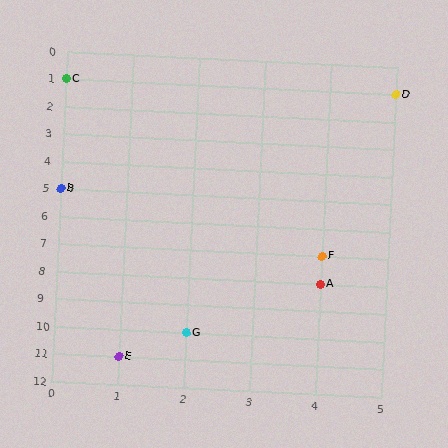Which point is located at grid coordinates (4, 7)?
Point F is at (4, 7).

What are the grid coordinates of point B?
Point B is at grid coordinates (0, 5).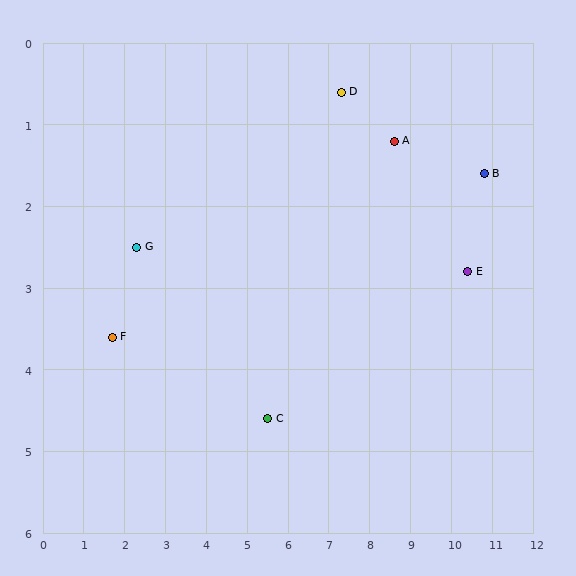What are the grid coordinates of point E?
Point E is at approximately (10.4, 2.8).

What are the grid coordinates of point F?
Point F is at approximately (1.7, 3.6).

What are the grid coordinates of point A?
Point A is at approximately (8.6, 1.2).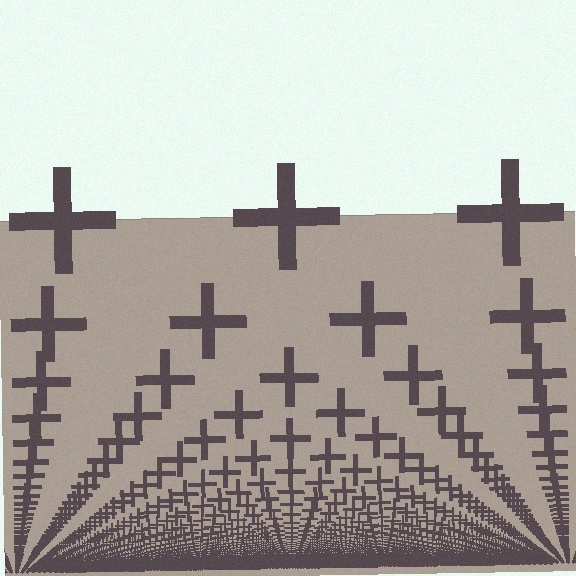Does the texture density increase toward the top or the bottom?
Density increases toward the bottom.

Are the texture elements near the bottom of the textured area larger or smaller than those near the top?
Smaller. The gradient is inverted — elements near the bottom are smaller and denser.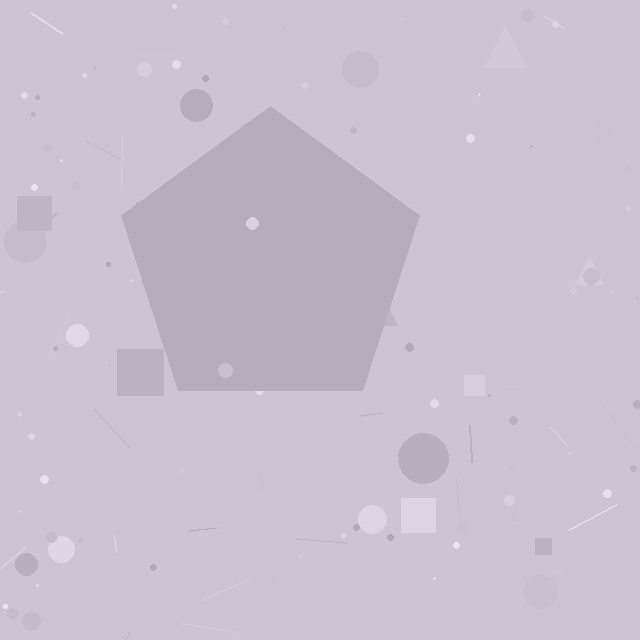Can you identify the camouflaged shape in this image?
The camouflaged shape is a pentagon.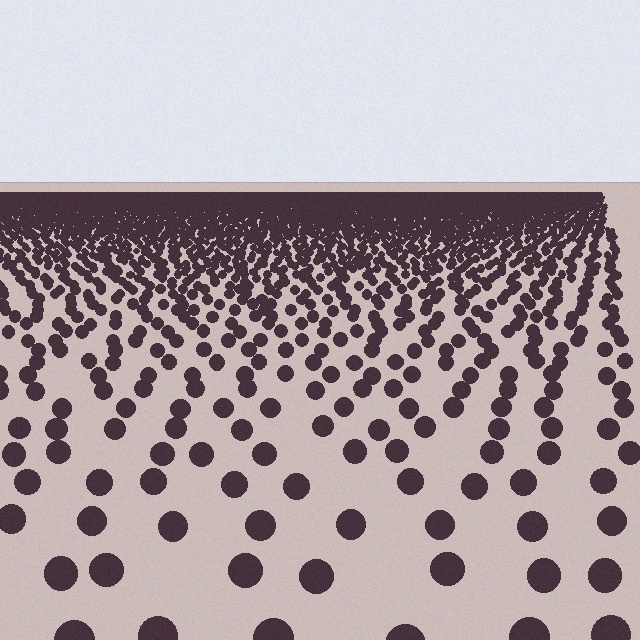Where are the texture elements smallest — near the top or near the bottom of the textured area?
Near the top.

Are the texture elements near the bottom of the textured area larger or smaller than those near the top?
Larger. Near the bottom, elements are closer to the viewer and appear at a bigger on-screen size.